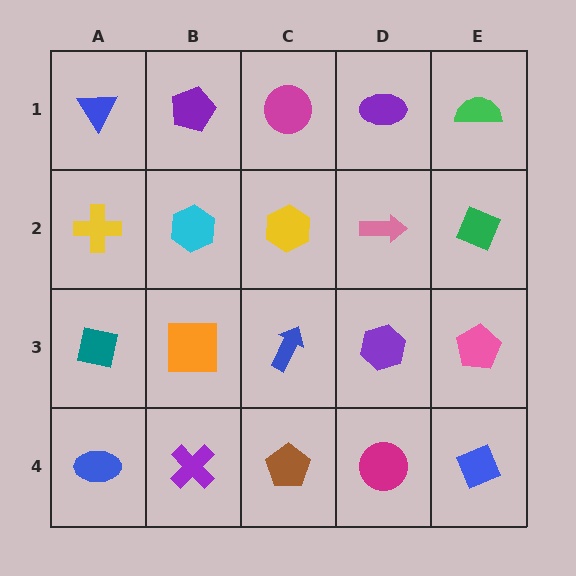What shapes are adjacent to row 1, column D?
A pink arrow (row 2, column D), a magenta circle (row 1, column C), a green semicircle (row 1, column E).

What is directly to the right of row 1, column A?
A purple pentagon.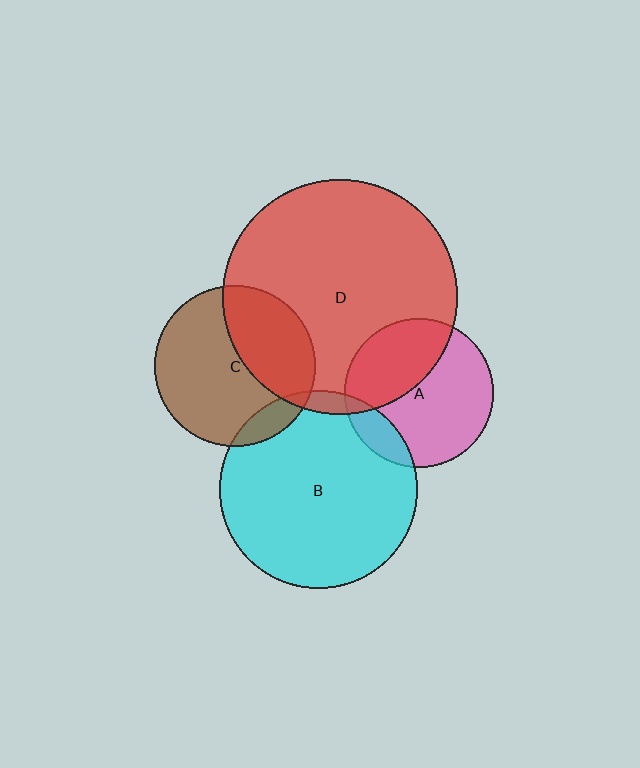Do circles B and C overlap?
Yes.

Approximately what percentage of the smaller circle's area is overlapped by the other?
Approximately 10%.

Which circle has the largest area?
Circle D (red).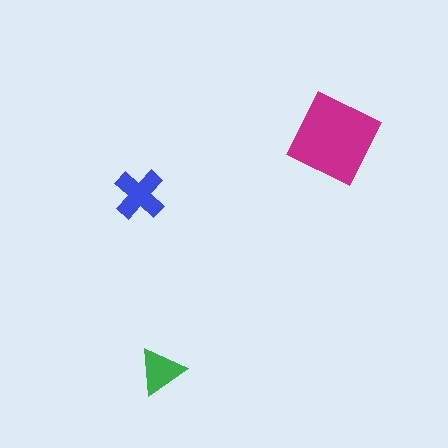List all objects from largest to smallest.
The magenta diamond, the blue cross, the green triangle.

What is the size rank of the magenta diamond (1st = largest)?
1st.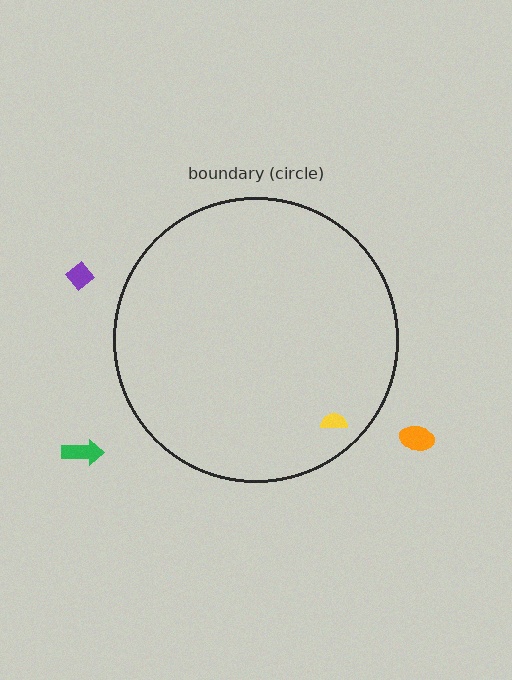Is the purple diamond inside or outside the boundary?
Outside.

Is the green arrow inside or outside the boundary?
Outside.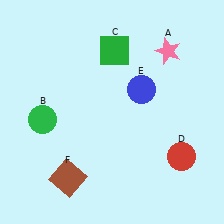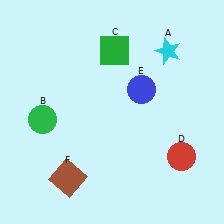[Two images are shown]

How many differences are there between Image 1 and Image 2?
There is 1 difference between the two images.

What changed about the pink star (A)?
In Image 1, A is pink. In Image 2, it changed to cyan.